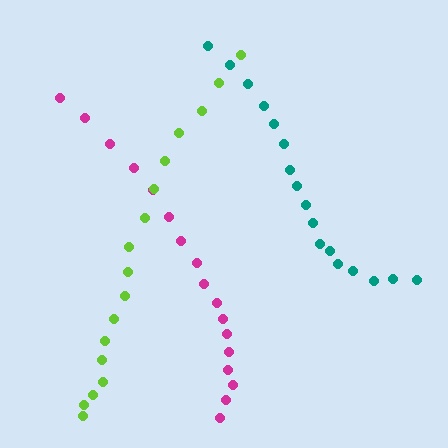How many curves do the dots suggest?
There are 3 distinct paths.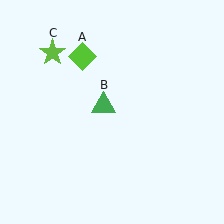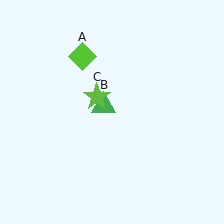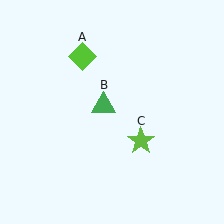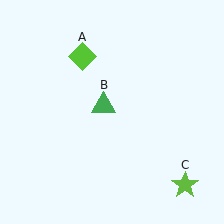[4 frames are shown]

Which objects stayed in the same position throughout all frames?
Lime diamond (object A) and green triangle (object B) remained stationary.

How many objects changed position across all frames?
1 object changed position: lime star (object C).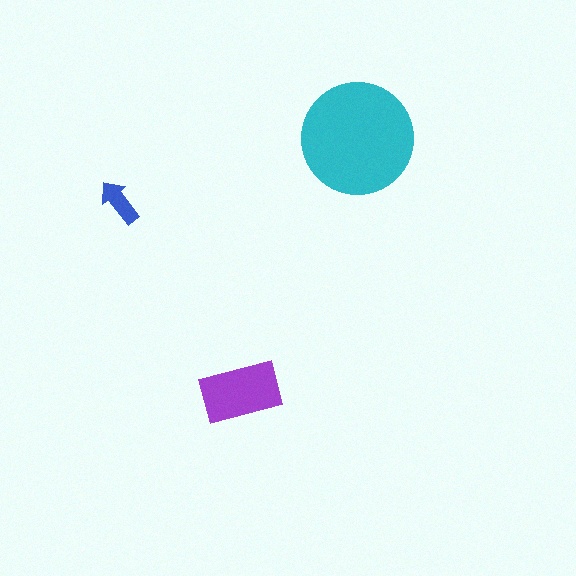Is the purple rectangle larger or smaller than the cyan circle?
Smaller.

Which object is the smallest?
The blue arrow.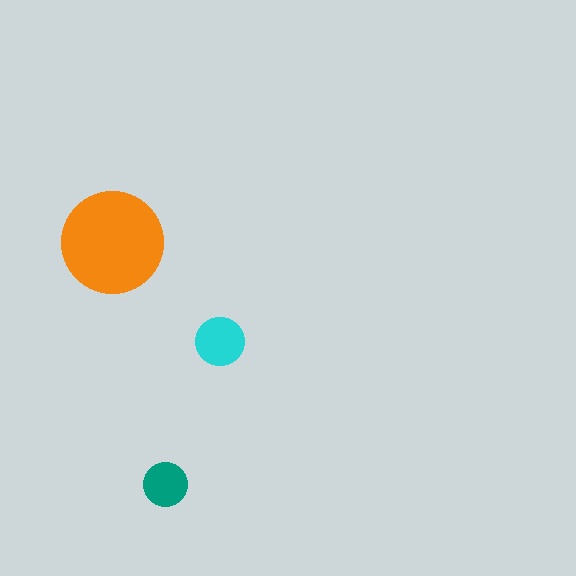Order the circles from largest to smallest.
the orange one, the cyan one, the teal one.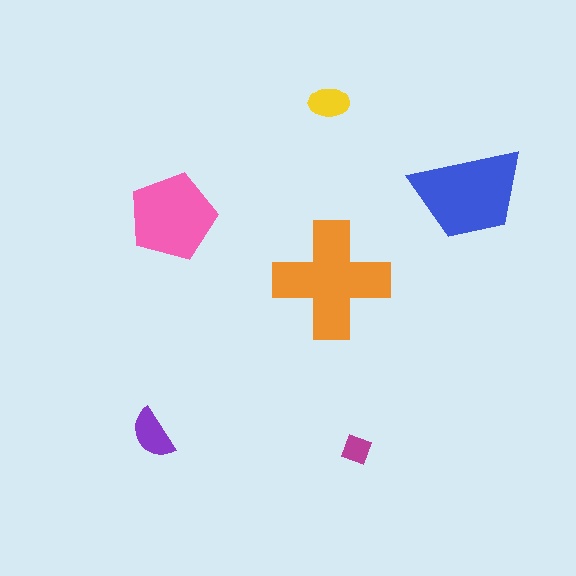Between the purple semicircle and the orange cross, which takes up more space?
The orange cross.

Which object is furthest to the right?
The blue trapezoid is rightmost.